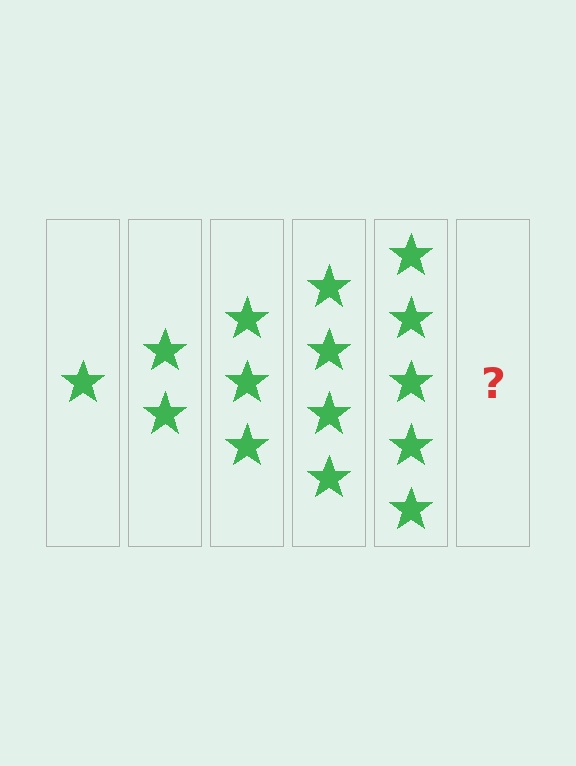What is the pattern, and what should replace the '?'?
The pattern is that each step adds one more star. The '?' should be 6 stars.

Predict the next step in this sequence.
The next step is 6 stars.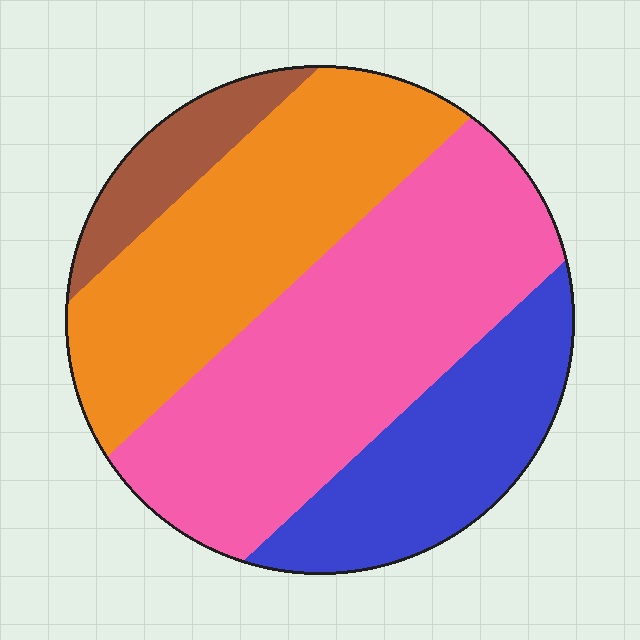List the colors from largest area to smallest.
From largest to smallest: pink, orange, blue, brown.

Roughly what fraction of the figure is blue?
Blue covers about 20% of the figure.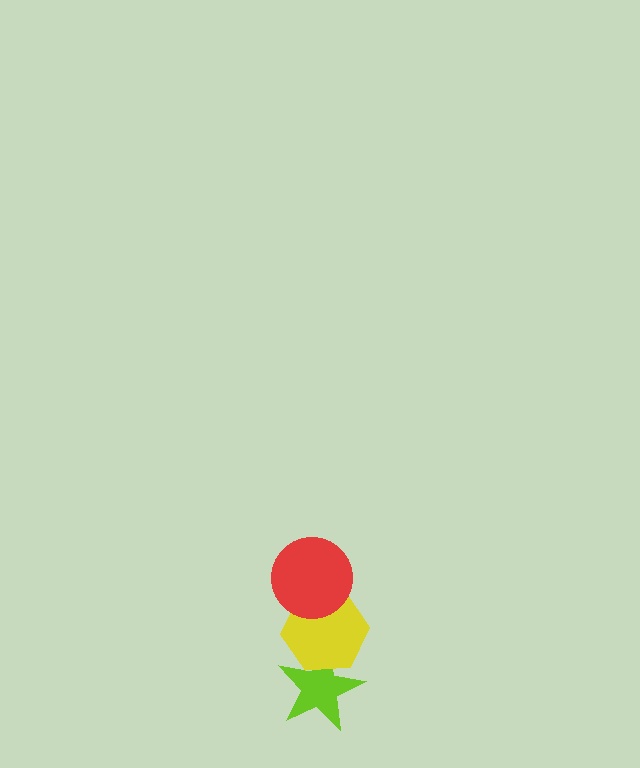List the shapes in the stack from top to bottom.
From top to bottom: the red circle, the yellow hexagon, the lime star.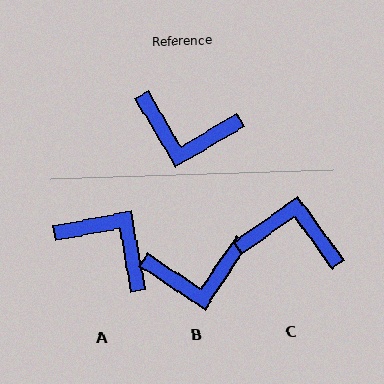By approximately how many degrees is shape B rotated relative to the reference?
Approximately 26 degrees counter-clockwise.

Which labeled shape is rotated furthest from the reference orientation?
C, about 175 degrees away.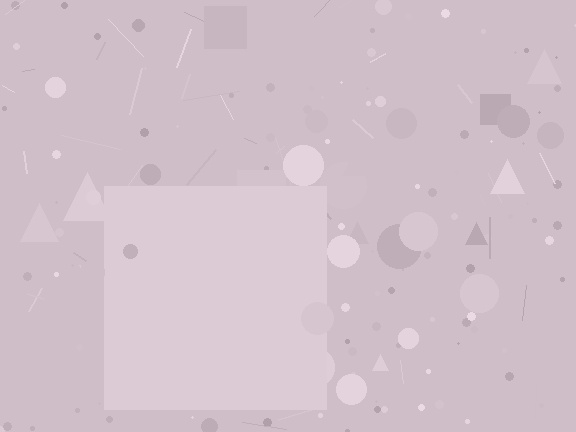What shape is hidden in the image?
A square is hidden in the image.